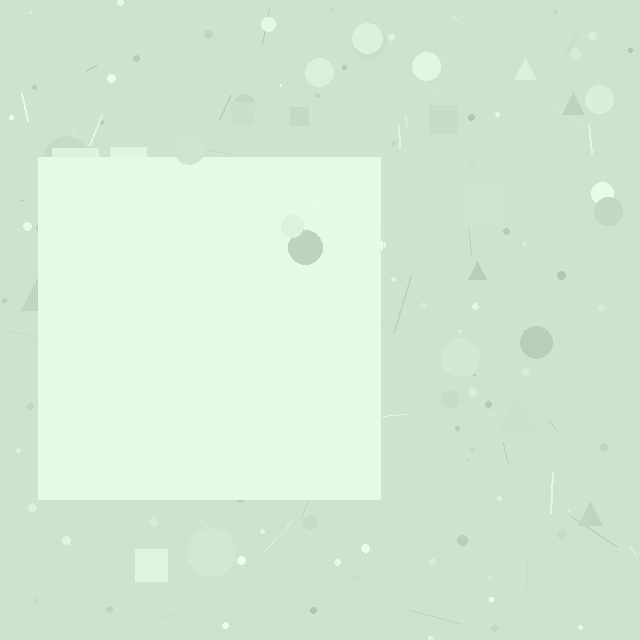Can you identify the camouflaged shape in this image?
The camouflaged shape is a square.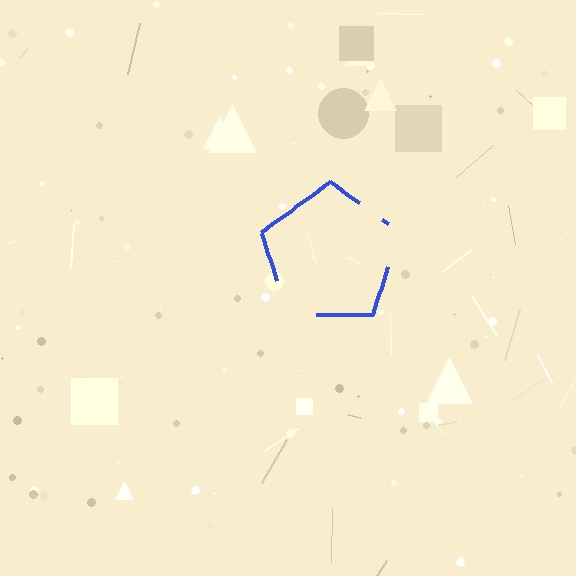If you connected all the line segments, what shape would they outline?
They would outline a pentagon.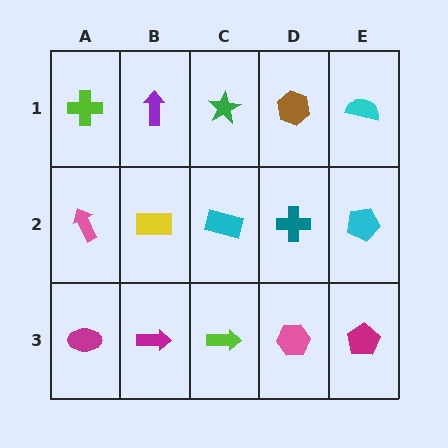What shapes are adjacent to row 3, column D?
A teal cross (row 2, column D), a lime arrow (row 3, column C), a magenta pentagon (row 3, column E).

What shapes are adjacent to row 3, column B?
A yellow rectangle (row 2, column B), a magenta ellipse (row 3, column A), a lime arrow (row 3, column C).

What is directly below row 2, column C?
A lime arrow.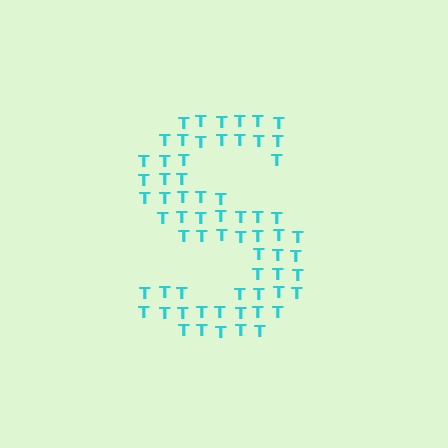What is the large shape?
The large shape is the letter S.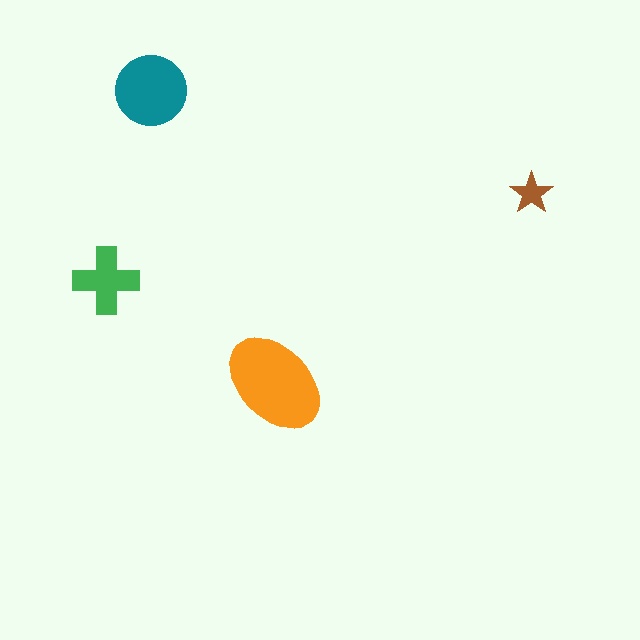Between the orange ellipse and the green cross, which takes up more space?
The orange ellipse.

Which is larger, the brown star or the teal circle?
The teal circle.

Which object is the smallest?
The brown star.